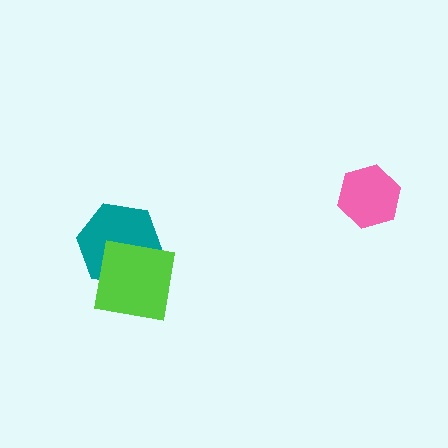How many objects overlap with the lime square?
1 object overlaps with the lime square.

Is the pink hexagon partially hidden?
No, no other shape covers it.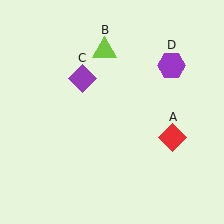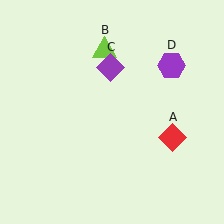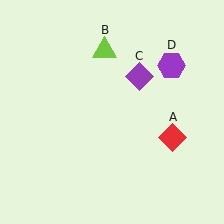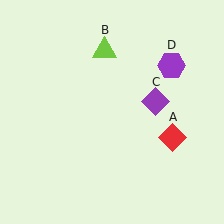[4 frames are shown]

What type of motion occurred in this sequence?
The purple diamond (object C) rotated clockwise around the center of the scene.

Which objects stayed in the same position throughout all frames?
Red diamond (object A) and lime triangle (object B) and purple hexagon (object D) remained stationary.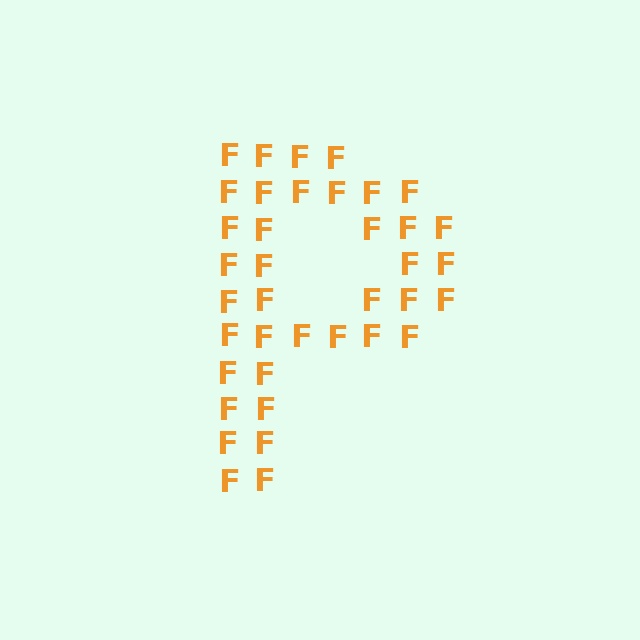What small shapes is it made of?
It is made of small letter F's.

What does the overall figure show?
The overall figure shows the letter P.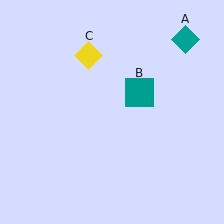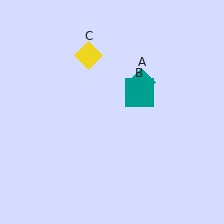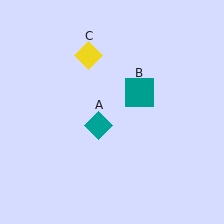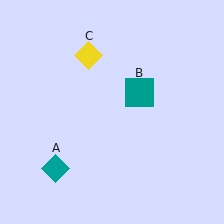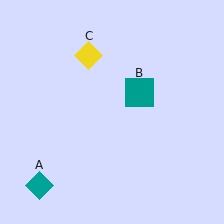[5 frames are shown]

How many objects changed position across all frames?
1 object changed position: teal diamond (object A).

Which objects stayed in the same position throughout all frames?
Teal square (object B) and yellow diamond (object C) remained stationary.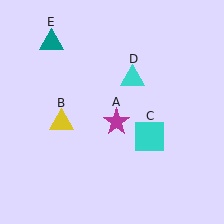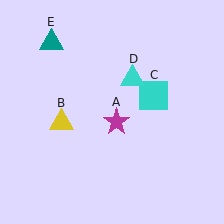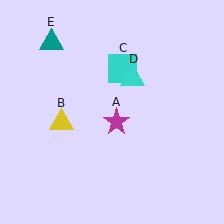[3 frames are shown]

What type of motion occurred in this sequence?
The cyan square (object C) rotated counterclockwise around the center of the scene.